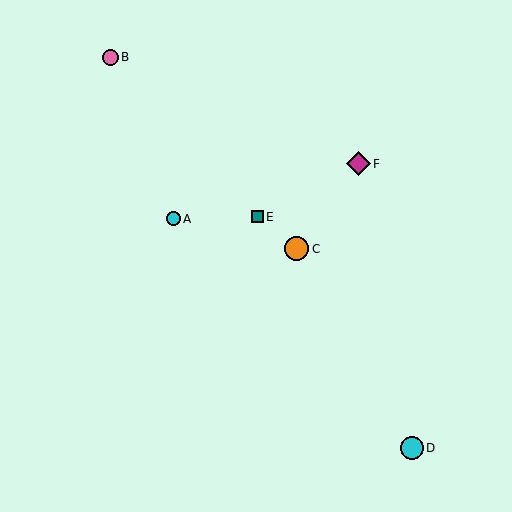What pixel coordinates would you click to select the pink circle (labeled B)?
Click at (110, 57) to select the pink circle B.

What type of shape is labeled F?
Shape F is a magenta diamond.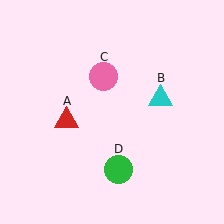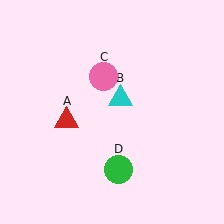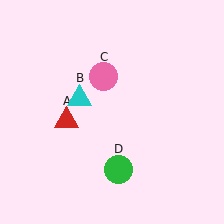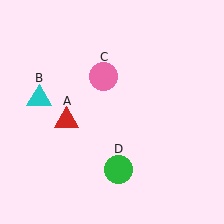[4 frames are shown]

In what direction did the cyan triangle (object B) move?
The cyan triangle (object B) moved left.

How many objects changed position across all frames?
1 object changed position: cyan triangle (object B).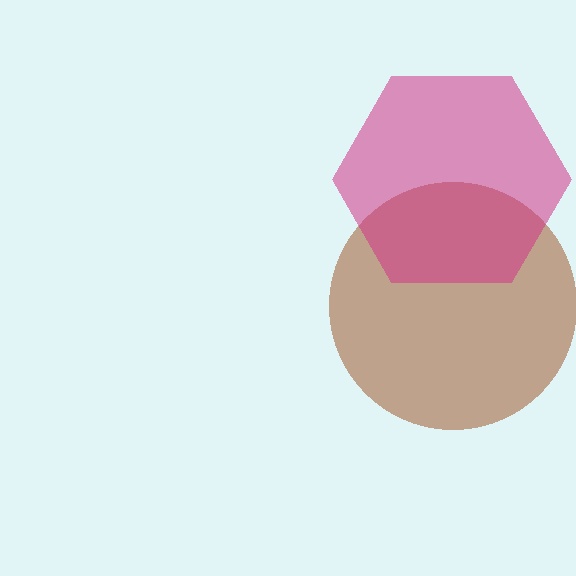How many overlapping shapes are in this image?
There are 2 overlapping shapes in the image.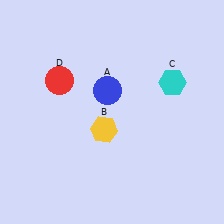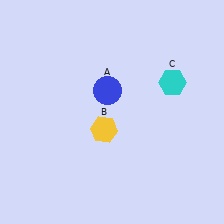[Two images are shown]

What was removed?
The red circle (D) was removed in Image 2.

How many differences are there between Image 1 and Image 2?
There is 1 difference between the two images.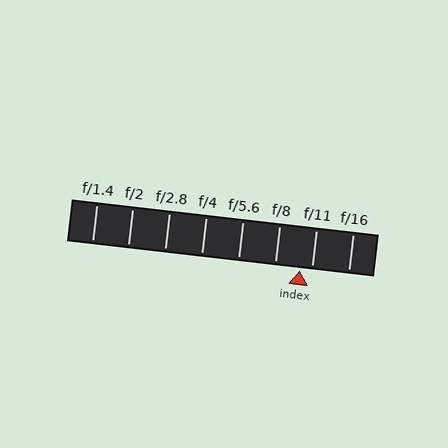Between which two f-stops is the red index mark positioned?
The index mark is between f/8 and f/11.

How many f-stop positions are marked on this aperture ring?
There are 8 f-stop positions marked.